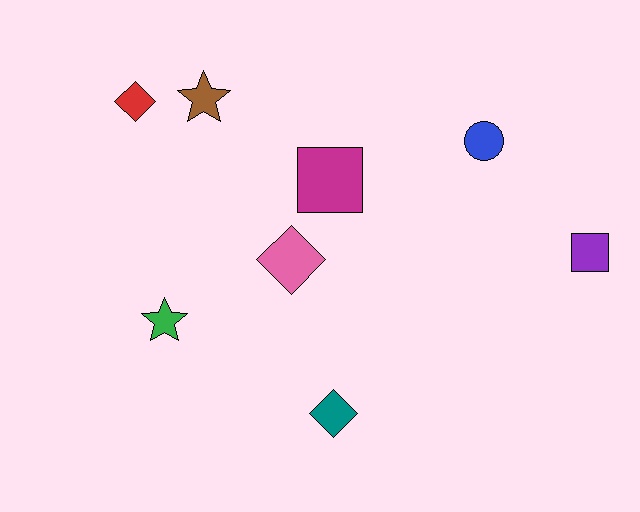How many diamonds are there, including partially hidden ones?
There are 3 diamonds.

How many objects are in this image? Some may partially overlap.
There are 8 objects.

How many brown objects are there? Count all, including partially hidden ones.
There is 1 brown object.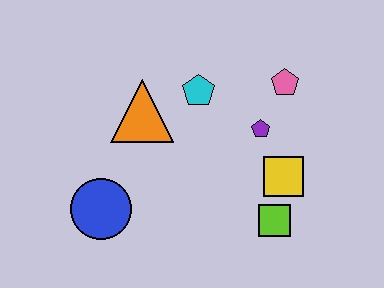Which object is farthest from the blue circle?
The pink pentagon is farthest from the blue circle.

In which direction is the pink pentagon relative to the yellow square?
The pink pentagon is above the yellow square.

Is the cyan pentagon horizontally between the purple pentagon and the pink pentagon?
No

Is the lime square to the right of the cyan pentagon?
Yes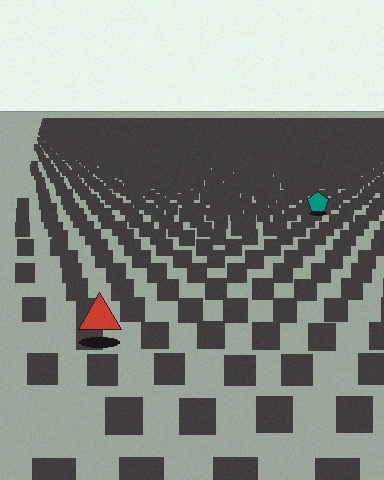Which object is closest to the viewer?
The red triangle is closest. The texture marks near it are larger and more spread out.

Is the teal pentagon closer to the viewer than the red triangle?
No. The red triangle is closer — you can tell from the texture gradient: the ground texture is coarser near it.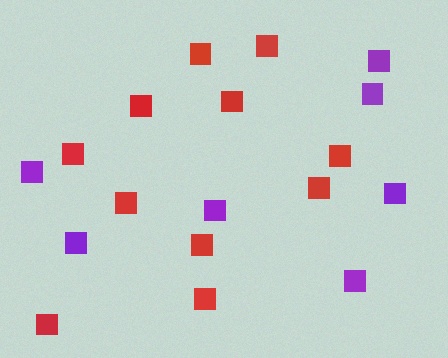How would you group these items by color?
There are 2 groups: one group of red squares (11) and one group of purple squares (7).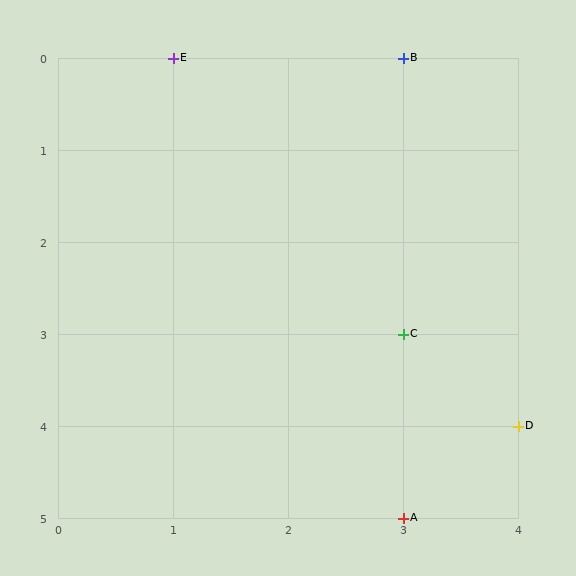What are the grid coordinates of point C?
Point C is at grid coordinates (3, 3).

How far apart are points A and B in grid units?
Points A and B are 5 rows apart.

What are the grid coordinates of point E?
Point E is at grid coordinates (1, 0).